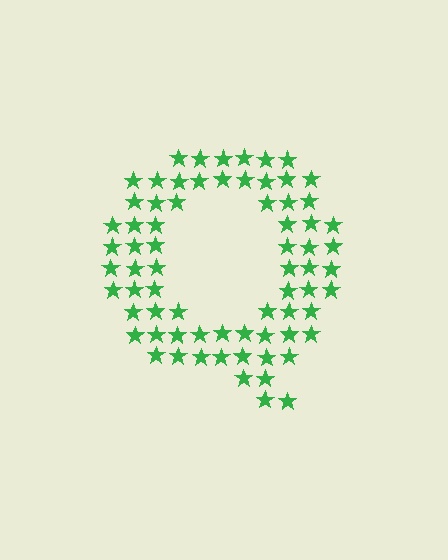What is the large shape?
The large shape is the letter Q.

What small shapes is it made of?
It is made of small stars.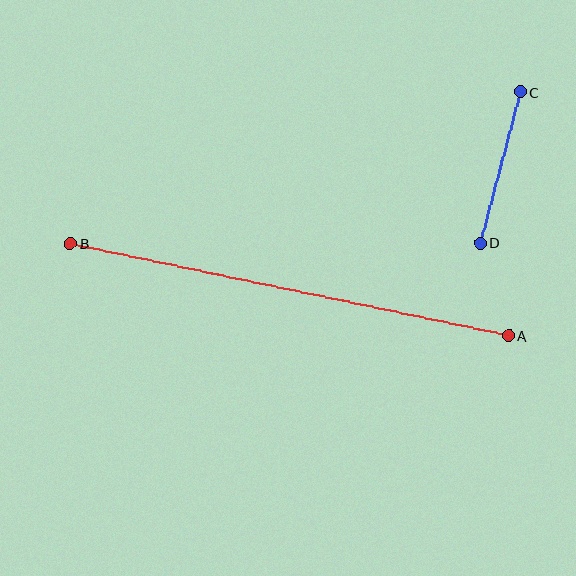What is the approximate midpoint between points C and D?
The midpoint is at approximately (500, 167) pixels.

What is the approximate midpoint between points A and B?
The midpoint is at approximately (289, 290) pixels.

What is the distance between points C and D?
The distance is approximately 156 pixels.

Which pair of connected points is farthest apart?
Points A and B are farthest apart.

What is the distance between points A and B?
The distance is approximately 448 pixels.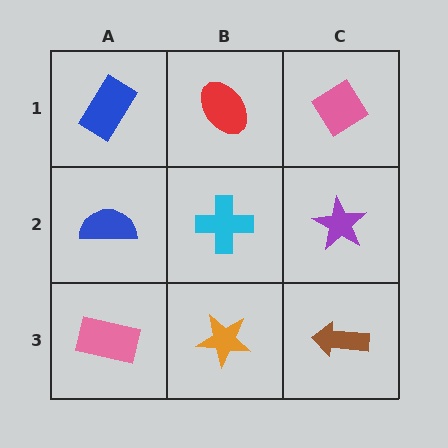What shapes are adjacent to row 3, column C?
A purple star (row 2, column C), an orange star (row 3, column B).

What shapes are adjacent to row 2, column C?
A pink diamond (row 1, column C), a brown arrow (row 3, column C), a cyan cross (row 2, column B).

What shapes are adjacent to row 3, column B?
A cyan cross (row 2, column B), a pink rectangle (row 3, column A), a brown arrow (row 3, column C).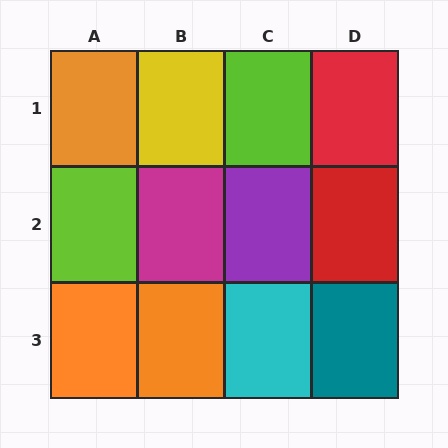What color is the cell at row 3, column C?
Cyan.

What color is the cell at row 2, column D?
Red.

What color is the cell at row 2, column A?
Lime.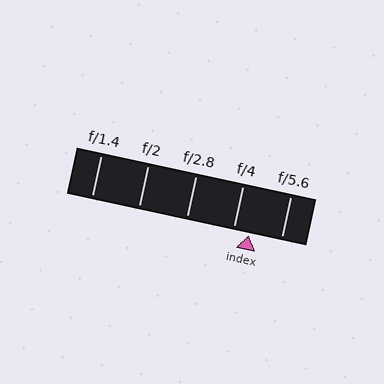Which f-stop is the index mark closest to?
The index mark is closest to f/4.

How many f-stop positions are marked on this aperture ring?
There are 5 f-stop positions marked.